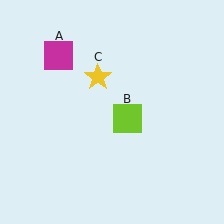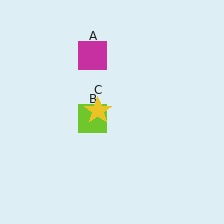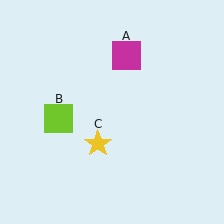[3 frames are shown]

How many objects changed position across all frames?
3 objects changed position: magenta square (object A), lime square (object B), yellow star (object C).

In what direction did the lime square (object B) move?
The lime square (object B) moved left.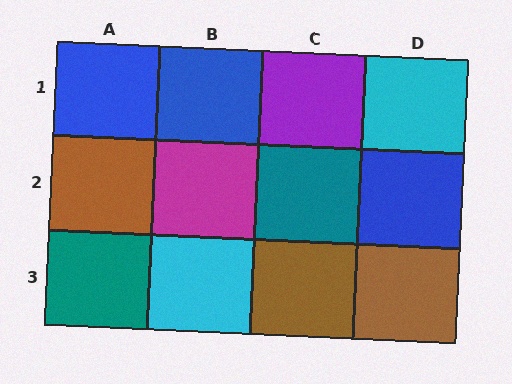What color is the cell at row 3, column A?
Teal.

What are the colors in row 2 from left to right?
Brown, magenta, teal, blue.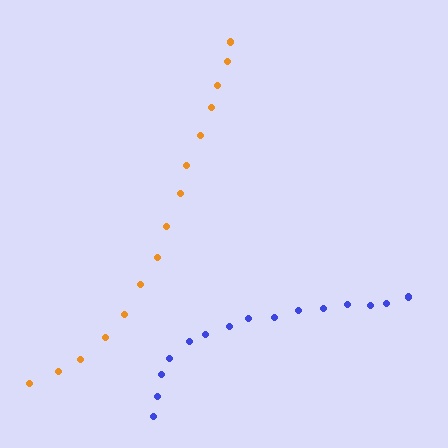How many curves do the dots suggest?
There are 2 distinct paths.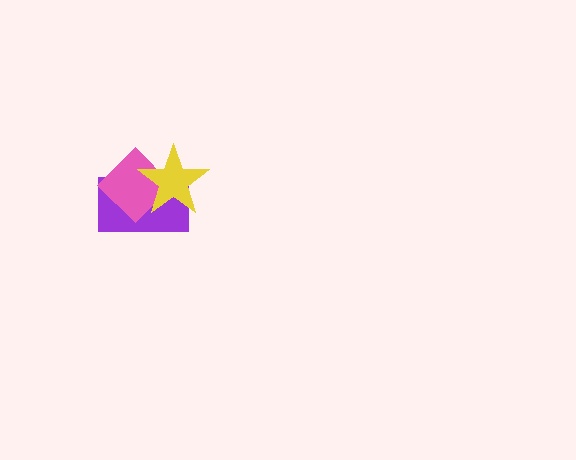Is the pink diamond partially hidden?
Yes, it is partially covered by another shape.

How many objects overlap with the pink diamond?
2 objects overlap with the pink diamond.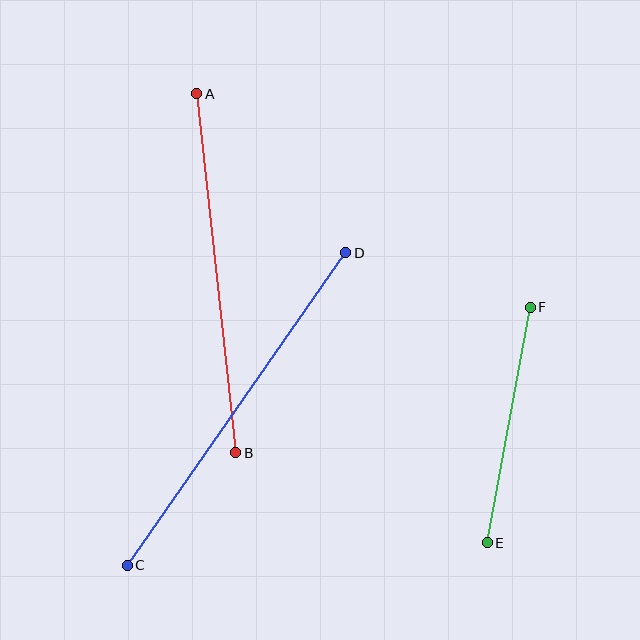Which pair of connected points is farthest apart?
Points C and D are farthest apart.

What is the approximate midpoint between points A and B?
The midpoint is at approximately (216, 273) pixels.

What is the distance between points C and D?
The distance is approximately 381 pixels.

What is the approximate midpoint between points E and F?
The midpoint is at approximately (509, 425) pixels.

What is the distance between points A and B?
The distance is approximately 361 pixels.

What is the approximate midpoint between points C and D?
The midpoint is at approximately (237, 409) pixels.